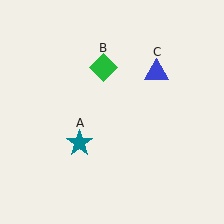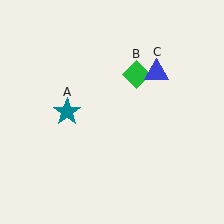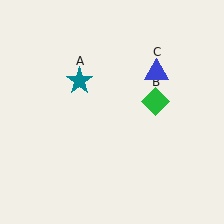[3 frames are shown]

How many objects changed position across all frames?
2 objects changed position: teal star (object A), green diamond (object B).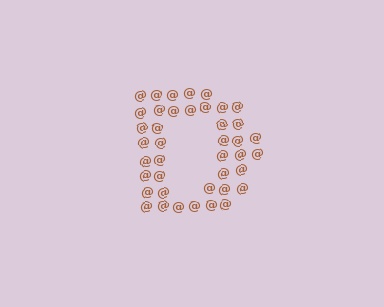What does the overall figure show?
The overall figure shows the letter D.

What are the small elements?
The small elements are at signs.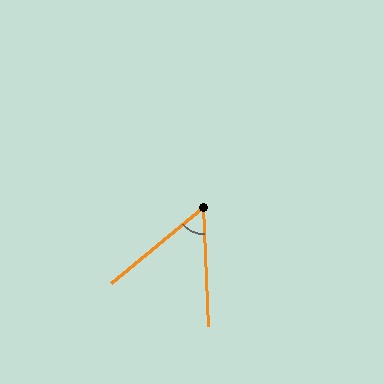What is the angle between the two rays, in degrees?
Approximately 53 degrees.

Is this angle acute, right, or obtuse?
It is acute.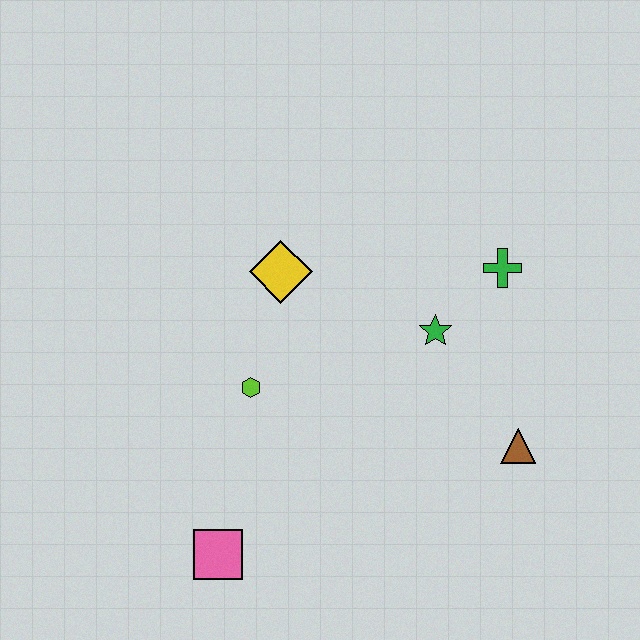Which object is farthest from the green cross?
The pink square is farthest from the green cross.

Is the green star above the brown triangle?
Yes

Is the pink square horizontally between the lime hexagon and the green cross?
No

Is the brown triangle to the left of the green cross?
No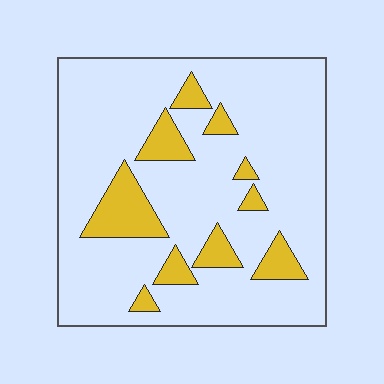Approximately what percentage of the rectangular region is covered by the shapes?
Approximately 15%.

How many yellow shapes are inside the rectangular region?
10.